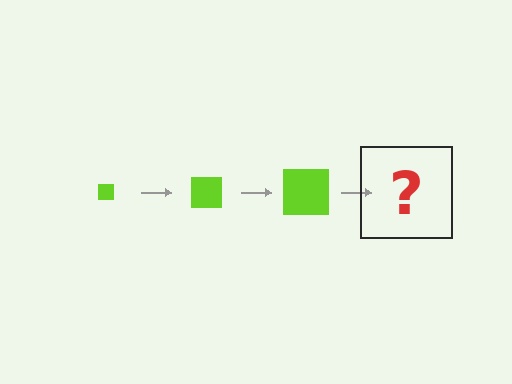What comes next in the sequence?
The next element should be a lime square, larger than the previous one.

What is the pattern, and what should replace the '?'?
The pattern is that the square gets progressively larger each step. The '?' should be a lime square, larger than the previous one.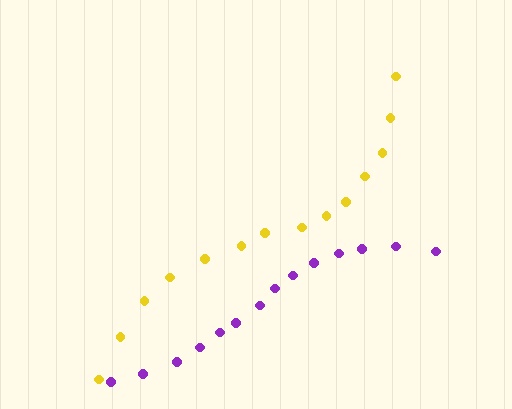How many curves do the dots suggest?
There are 2 distinct paths.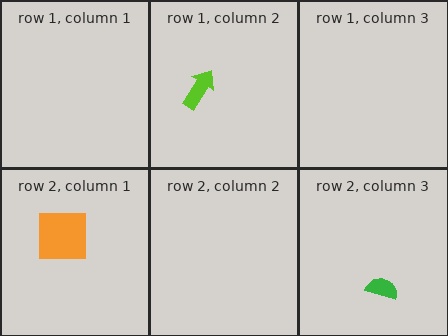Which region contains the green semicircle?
The row 2, column 3 region.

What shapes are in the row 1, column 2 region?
The lime arrow.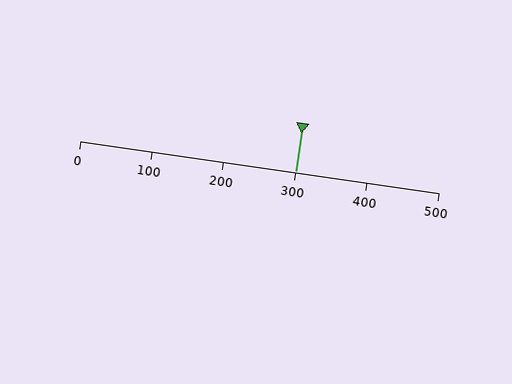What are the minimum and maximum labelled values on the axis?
The axis runs from 0 to 500.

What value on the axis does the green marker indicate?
The marker indicates approximately 300.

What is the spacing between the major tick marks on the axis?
The major ticks are spaced 100 apart.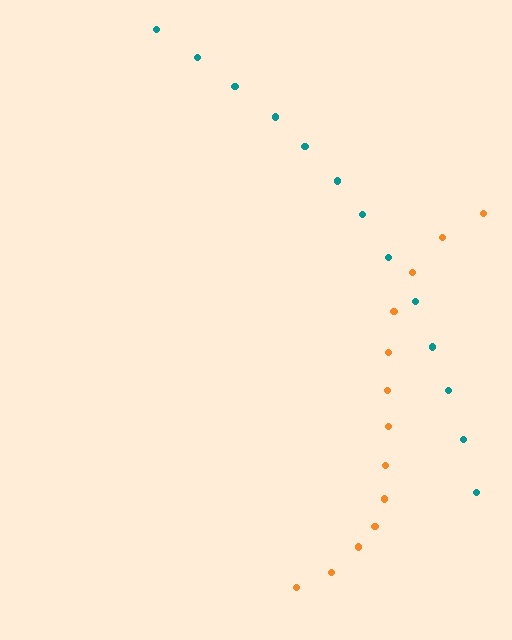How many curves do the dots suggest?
There are 2 distinct paths.